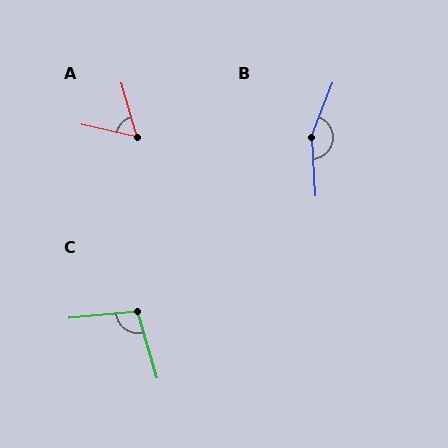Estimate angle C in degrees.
Approximately 101 degrees.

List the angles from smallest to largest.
A (61°), C (101°), B (155°).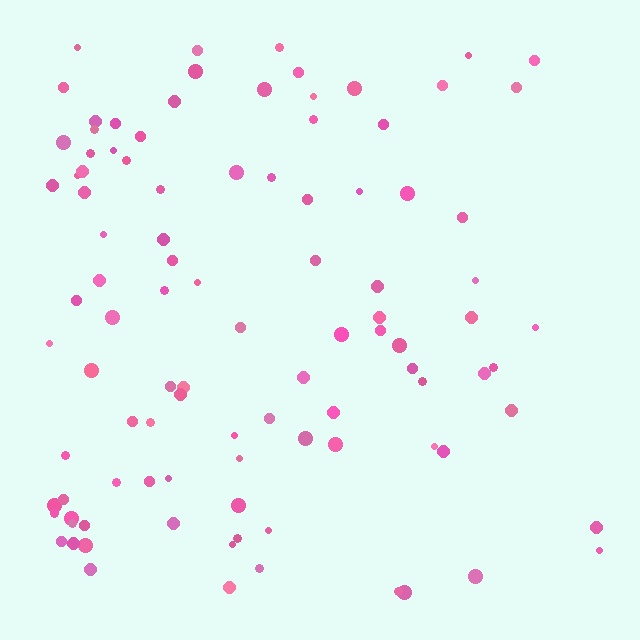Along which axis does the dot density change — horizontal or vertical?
Horizontal.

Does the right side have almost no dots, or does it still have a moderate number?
Still a moderate number, just noticeably fewer than the left.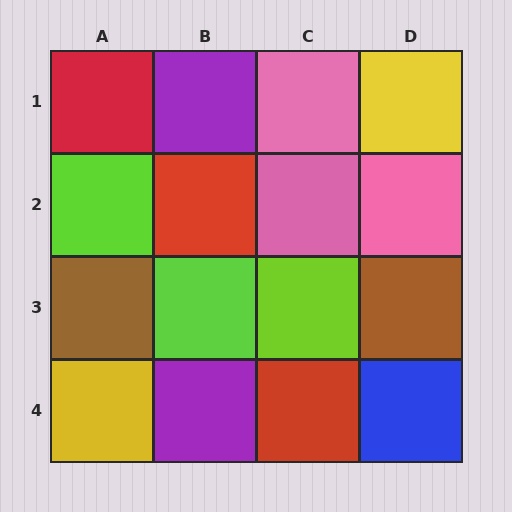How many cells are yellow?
2 cells are yellow.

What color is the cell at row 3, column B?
Lime.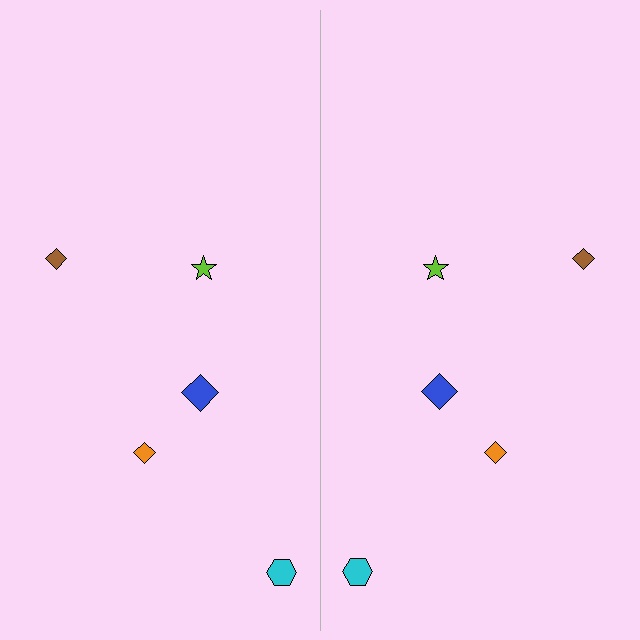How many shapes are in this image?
There are 10 shapes in this image.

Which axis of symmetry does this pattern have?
The pattern has a vertical axis of symmetry running through the center of the image.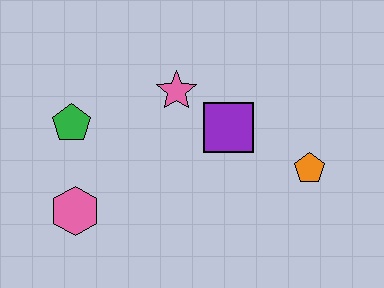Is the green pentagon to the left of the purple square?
Yes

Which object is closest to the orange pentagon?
The purple square is closest to the orange pentagon.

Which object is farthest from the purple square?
The pink hexagon is farthest from the purple square.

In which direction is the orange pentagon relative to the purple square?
The orange pentagon is to the right of the purple square.